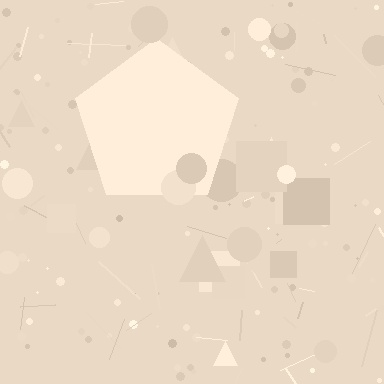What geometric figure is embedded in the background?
A pentagon is embedded in the background.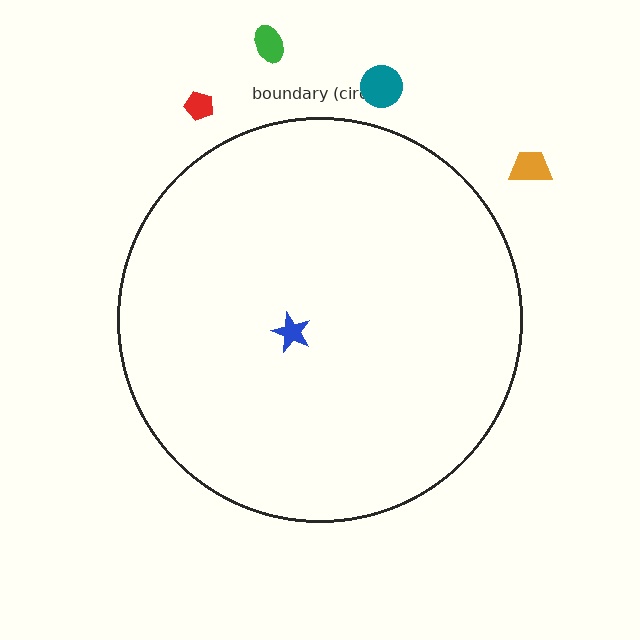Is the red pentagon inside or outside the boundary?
Outside.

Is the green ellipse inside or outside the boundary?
Outside.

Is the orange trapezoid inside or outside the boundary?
Outside.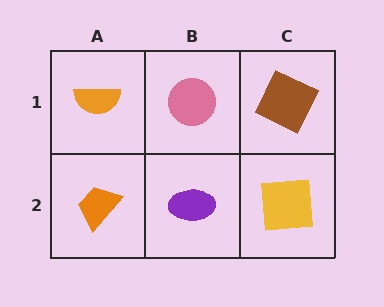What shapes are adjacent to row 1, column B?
A purple ellipse (row 2, column B), an orange semicircle (row 1, column A), a brown square (row 1, column C).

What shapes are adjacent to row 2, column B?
A pink circle (row 1, column B), an orange trapezoid (row 2, column A), a yellow square (row 2, column C).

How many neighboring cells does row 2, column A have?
2.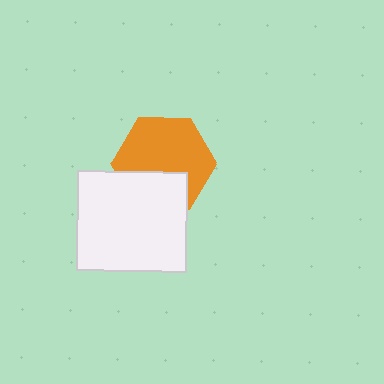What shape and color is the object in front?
The object in front is a white rectangle.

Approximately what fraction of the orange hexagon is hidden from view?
Roughly 32% of the orange hexagon is hidden behind the white rectangle.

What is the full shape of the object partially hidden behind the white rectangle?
The partially hidden object is an orange hexagon.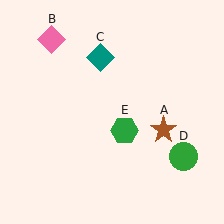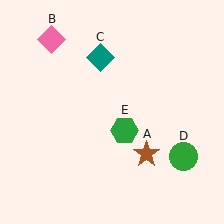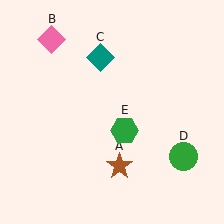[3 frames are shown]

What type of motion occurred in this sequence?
The brown star (object A) rotated clockwise around the center of the scene.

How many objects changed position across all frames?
1 object changed position: brown star (object A).